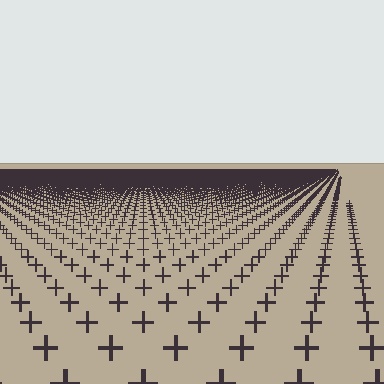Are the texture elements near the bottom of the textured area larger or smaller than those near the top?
Larger. Near the bottom, elements are closer to the viewer and appear at a bigger on-screen size.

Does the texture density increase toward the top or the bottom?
Density increases toward the top.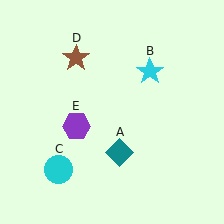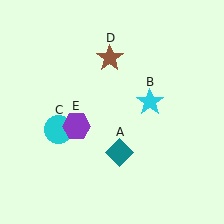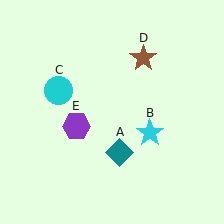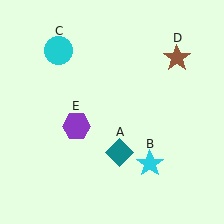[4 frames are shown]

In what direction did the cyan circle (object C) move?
The cyan circle (object C) moved up.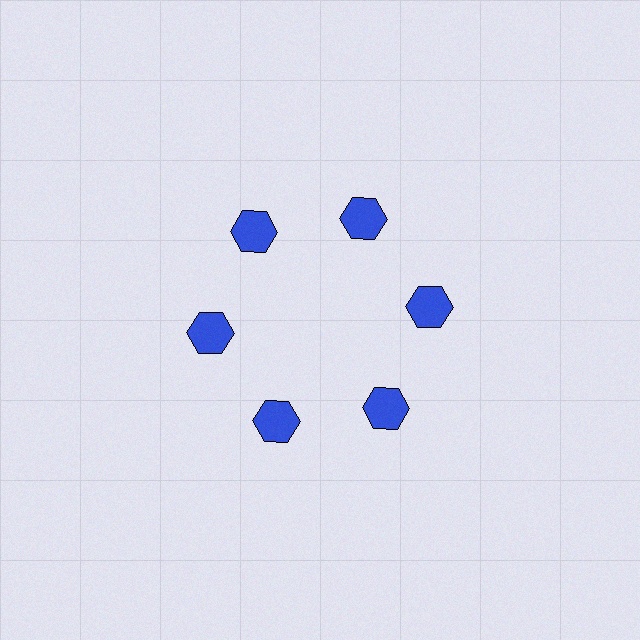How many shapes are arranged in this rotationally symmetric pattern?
There are 6 shapes, arranged in 6 groups of 1.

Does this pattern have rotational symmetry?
Yes, this pattern has 6-fold rotational symmetry. It looks the same after rotating 60 degrees around the center.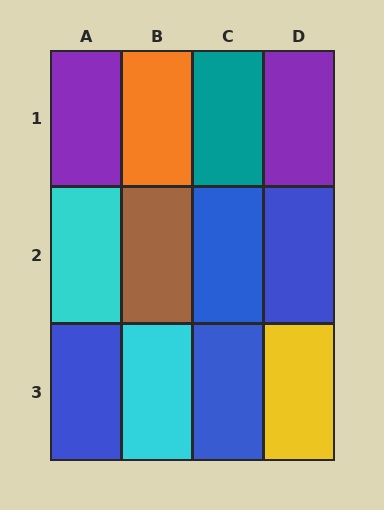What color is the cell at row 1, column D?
Purple.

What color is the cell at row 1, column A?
Purple.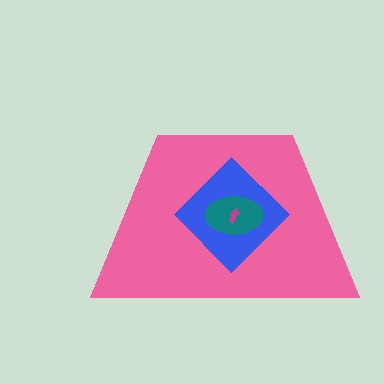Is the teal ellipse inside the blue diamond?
Yes.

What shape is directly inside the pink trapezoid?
The blue diamond.